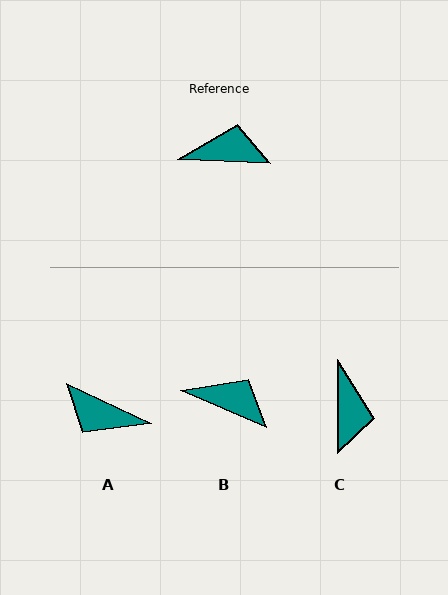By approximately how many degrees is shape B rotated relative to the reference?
Approximately 21 degrees clockwise.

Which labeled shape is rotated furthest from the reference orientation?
A, about 157 degrees away.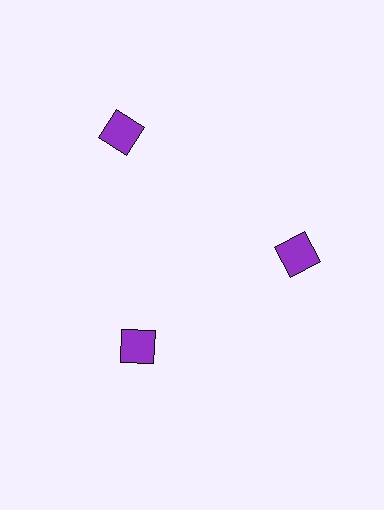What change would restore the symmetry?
The symmetry would be restored by moving it inward, back onto the ring so that all 3 squares sit at equal angles and equal distance from the center.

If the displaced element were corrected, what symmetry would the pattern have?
It would have 3-fold rotational symmetry — the pattern would map onto itself every 120 degrees.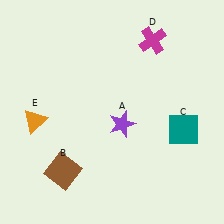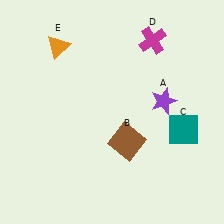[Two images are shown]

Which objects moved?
The objects that moved are: the purple star (A), the brown square (B), the orange triangle (E).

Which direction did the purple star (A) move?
The purple star (A) moved right.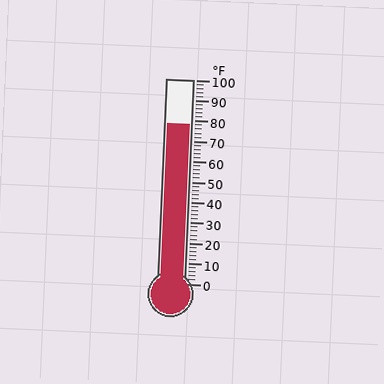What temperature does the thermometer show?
The thermometer shows approximately 78°F.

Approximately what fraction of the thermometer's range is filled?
The thermometer is filled to approximately 80% of its range.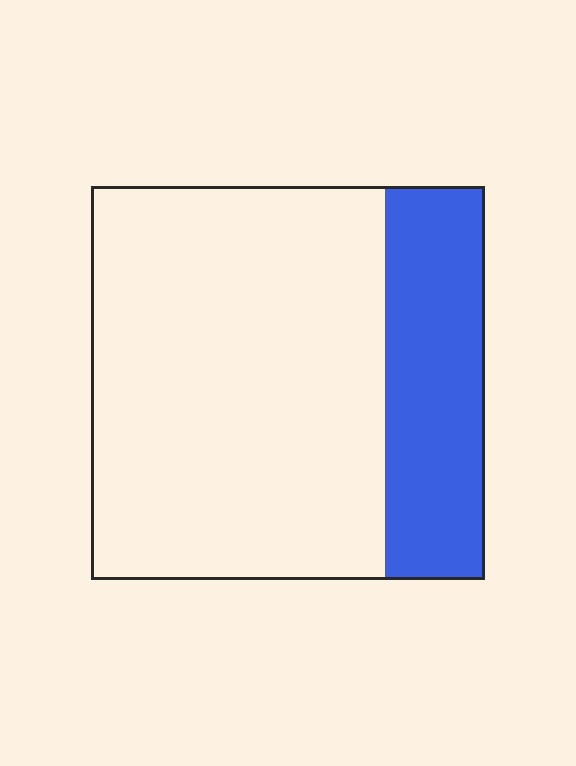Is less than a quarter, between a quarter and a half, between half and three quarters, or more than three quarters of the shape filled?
Between a quarter and a half.